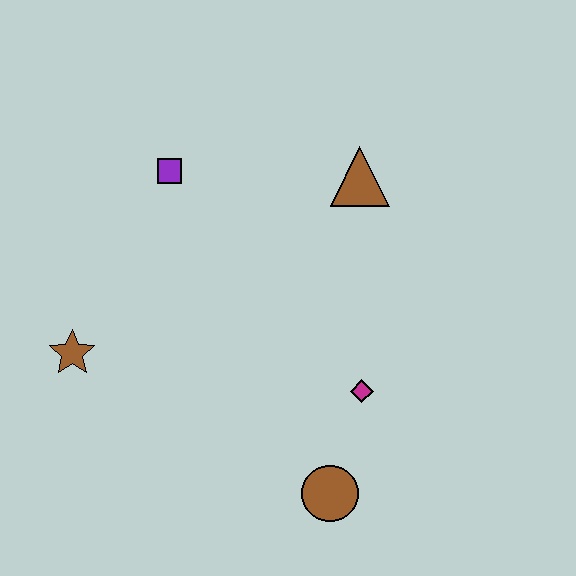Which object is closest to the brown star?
The purple square is closest to the brown star.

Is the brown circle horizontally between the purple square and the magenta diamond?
Yes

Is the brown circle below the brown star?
Yes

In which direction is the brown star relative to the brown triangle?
The brown star is to the left of the brown triangle.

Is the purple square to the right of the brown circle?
No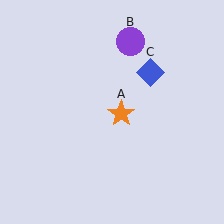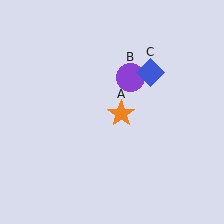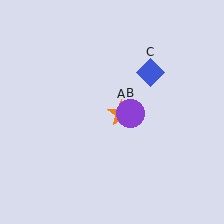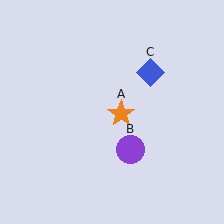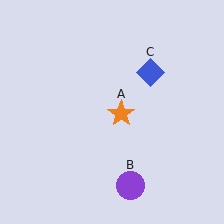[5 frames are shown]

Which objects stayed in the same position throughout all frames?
Orange star (object A) and blue diamond (object C) remained stationary.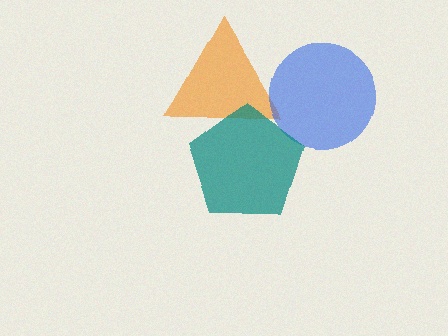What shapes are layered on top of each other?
The layered shapes are: an orange triangle, a blue circle, a teal pentagon.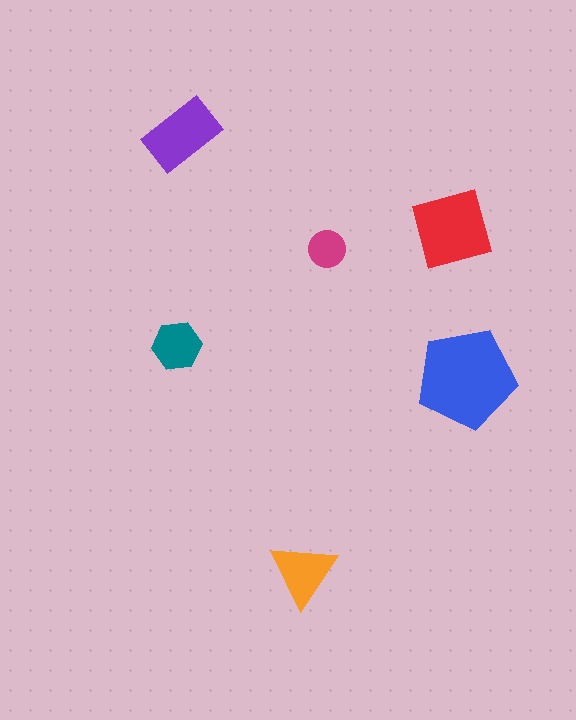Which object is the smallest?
The magenta circle.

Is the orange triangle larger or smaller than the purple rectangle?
Smaller.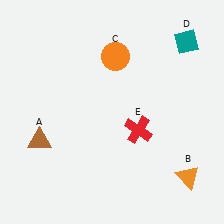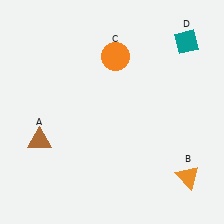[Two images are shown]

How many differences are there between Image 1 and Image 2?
There is 1 difference between the two images.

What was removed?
The red cross (E) was removed in Image 2.